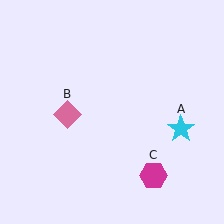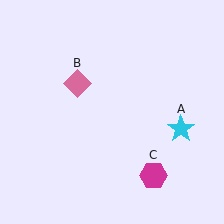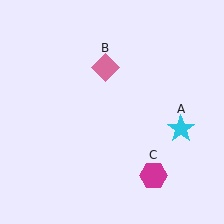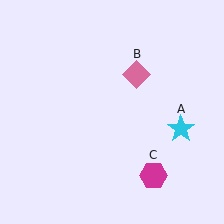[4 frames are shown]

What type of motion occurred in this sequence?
The pink diamond (object B) rotated clockwise around the center of the scene.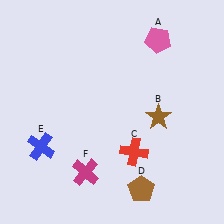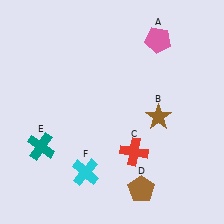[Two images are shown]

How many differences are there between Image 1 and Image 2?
There are 2 differences between the two images.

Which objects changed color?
E changed from blue to teal. F changed from magenta to cyan.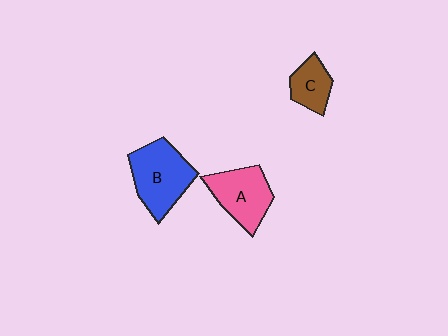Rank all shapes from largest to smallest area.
From largest to smallest: B (blue), A (pink), C (brown).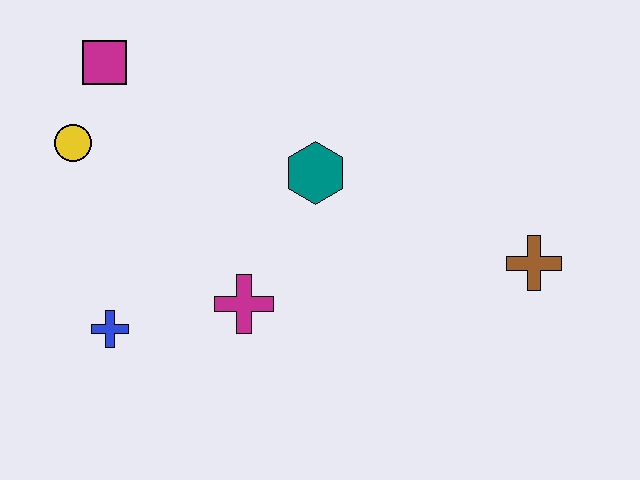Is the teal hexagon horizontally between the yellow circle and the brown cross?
Yes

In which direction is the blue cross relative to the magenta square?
The blue cross is below the magenta square.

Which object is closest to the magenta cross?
The blue cross is closest to the magenta cross.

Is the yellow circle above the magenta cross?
Yes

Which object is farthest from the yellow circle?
The brown cross is farthest from the yellow circle.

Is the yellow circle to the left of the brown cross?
Yes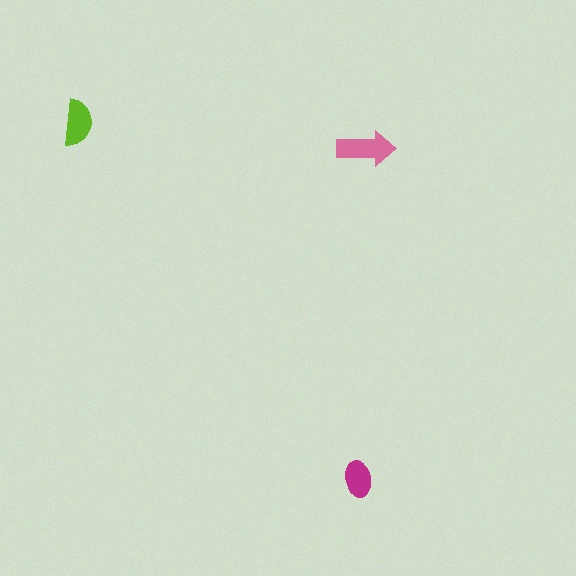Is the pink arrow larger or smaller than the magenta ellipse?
Larger.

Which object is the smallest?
The magenta ellipse.